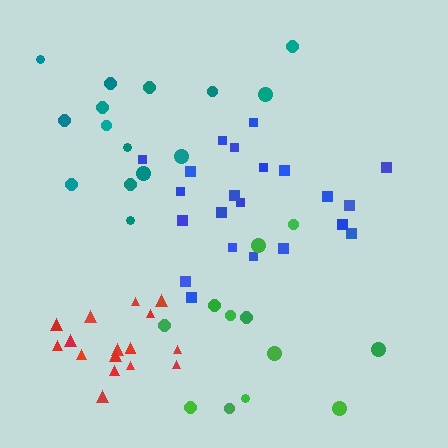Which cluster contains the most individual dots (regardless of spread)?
Blue (22).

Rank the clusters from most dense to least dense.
red, blue, teal, green.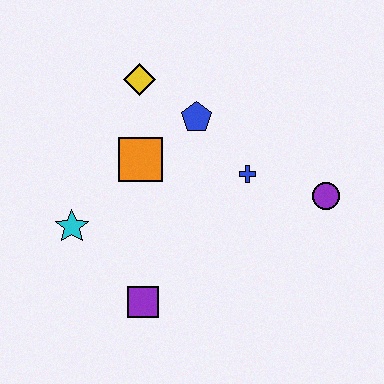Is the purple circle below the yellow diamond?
Yes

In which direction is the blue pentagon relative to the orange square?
The blue pentagon is to the right of the orange square.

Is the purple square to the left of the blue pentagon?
Yes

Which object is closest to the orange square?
The blue pentagon is closest to the orange square.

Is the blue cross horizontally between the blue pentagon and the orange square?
No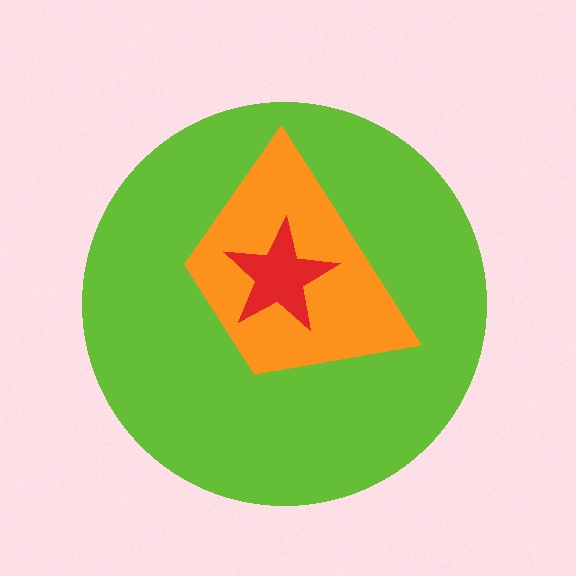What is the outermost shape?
The lime circle.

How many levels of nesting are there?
3.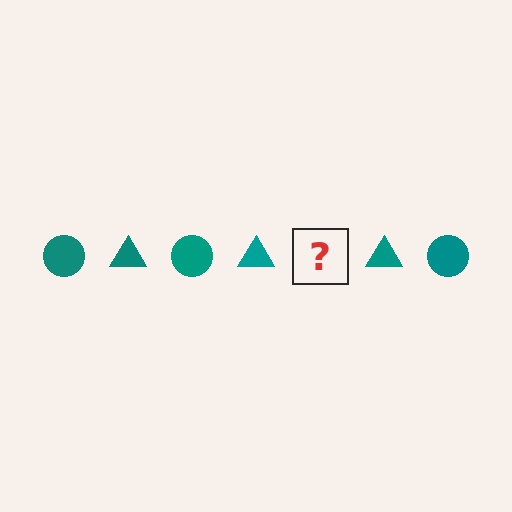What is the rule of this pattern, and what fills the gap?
The rule is that the pattern cycles through circle, triangle shapes in teal. The gap should be filled with a teal circle.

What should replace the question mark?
The question mark should be replaced with a teal circle.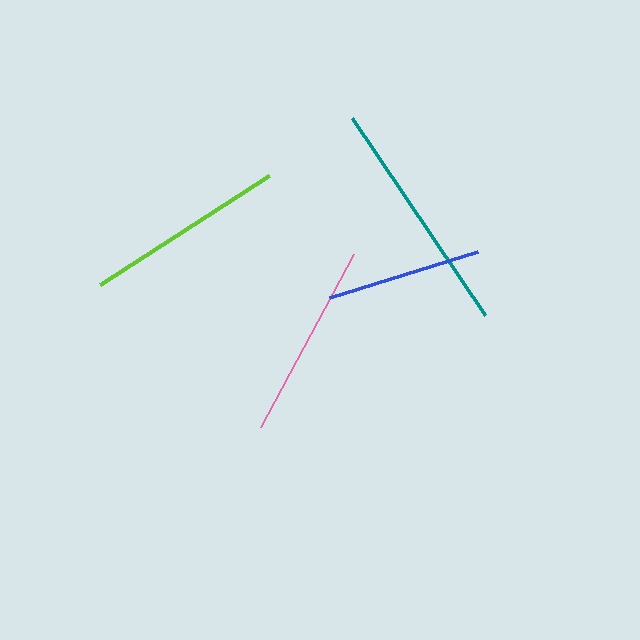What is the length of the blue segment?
The blue segment is approximately 155 pixels long.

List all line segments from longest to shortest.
From longest to shortest: teal, lime, pink, blue.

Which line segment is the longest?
The teal line is the longest at approximately 237 pixels.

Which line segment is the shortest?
The blue line is the shortest at approximately 155 pixels.